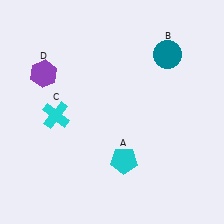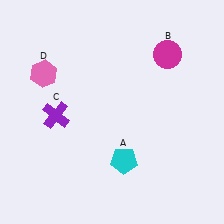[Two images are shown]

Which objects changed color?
B changed from teal to magenta. C changed from cyan to purple. D changed from purple to pink.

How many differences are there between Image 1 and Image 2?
There are 3 differences between the two images.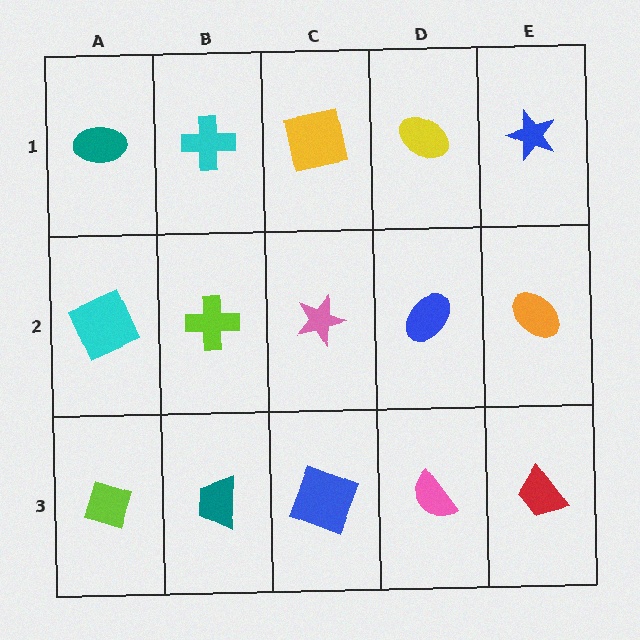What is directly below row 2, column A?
A lime diamond.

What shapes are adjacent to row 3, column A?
A cyan square (row 2, column A), a teal trapezoid (row 3, column B).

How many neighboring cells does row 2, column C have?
4.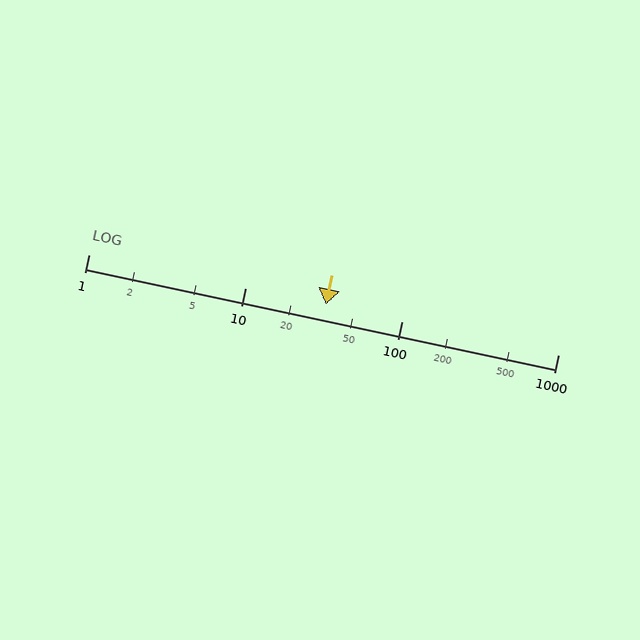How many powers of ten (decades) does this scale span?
The scale spans 3 decades, from 1 to 1000.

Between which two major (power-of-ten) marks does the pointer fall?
The pointer is between 10 and 100.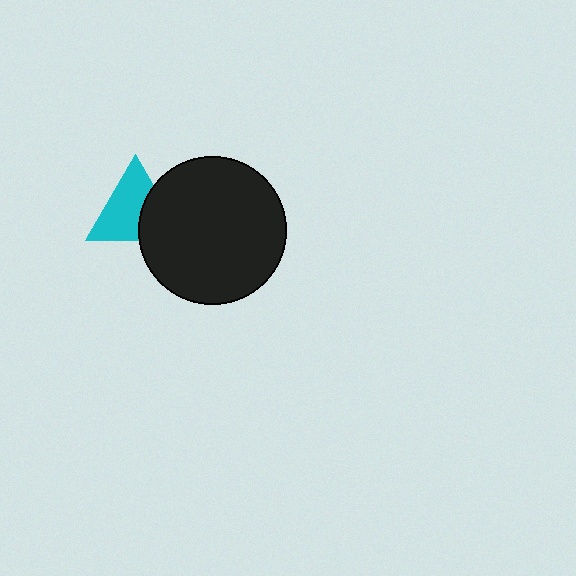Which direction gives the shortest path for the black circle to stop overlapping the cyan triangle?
Moving right gives the shortest separation.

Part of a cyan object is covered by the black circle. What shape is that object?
It is a triangle.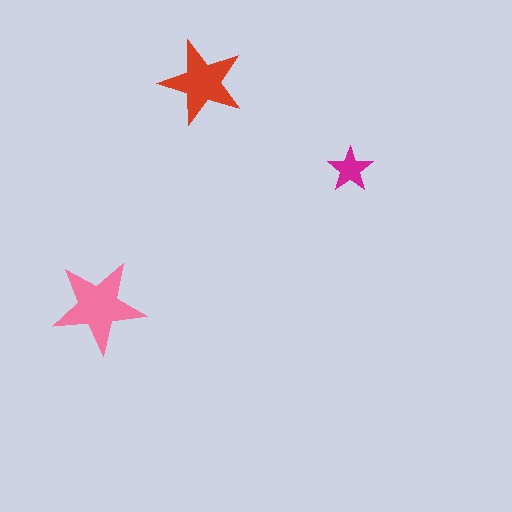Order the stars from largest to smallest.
the pink one, the red one, the magenta one.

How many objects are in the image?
There are 3 objects in the image.